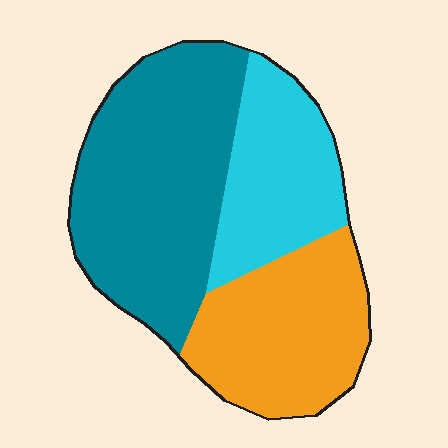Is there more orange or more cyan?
Orange.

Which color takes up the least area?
Cyan, at roughly 25%.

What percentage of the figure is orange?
Orange takes up about one third (1/3) of the figure.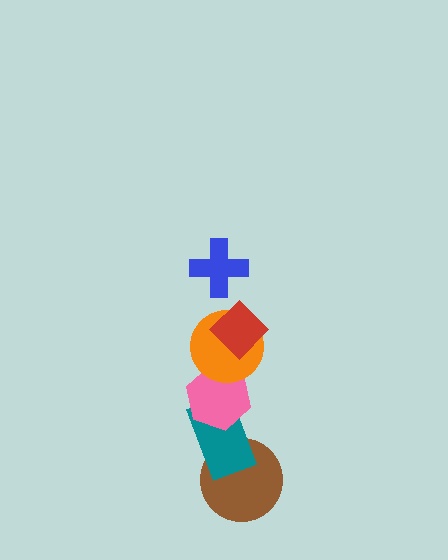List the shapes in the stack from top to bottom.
From top to bottom: the blue cross, the red diamond, the orange circle, the pink hexagon, the teal rectangle, the brown circle.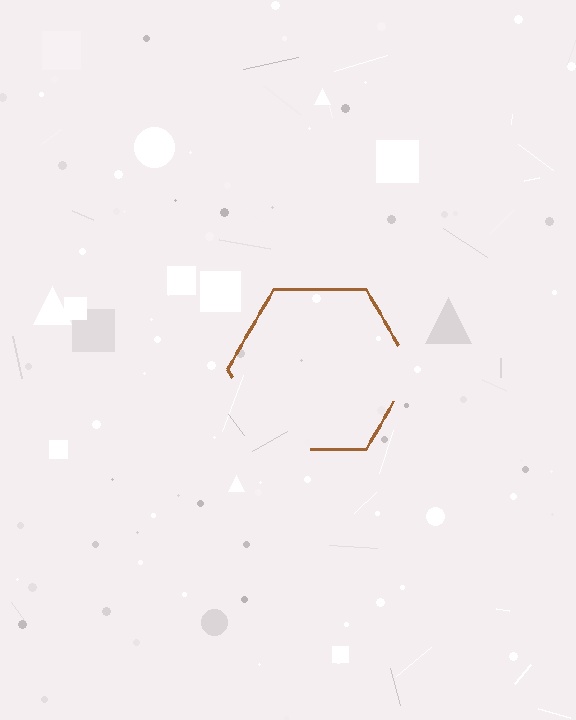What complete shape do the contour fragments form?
The contour fragments form a hexagon.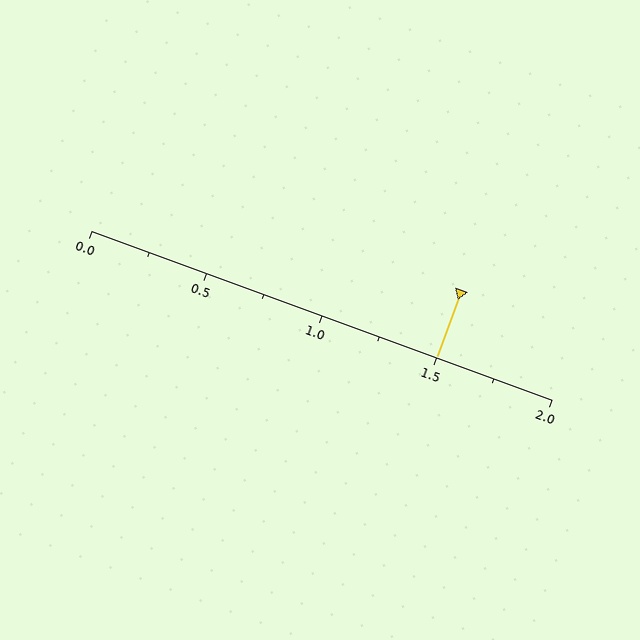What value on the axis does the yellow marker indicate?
The marker indicates approximately 1.5.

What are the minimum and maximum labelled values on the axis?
The axis runs from 0.0 to 2.0.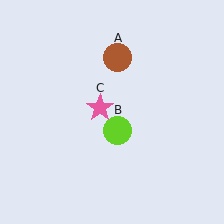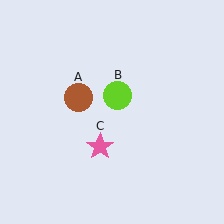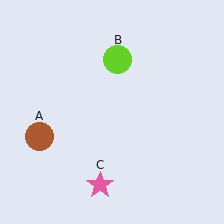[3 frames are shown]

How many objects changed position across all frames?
3 objects changed position: brown circle (object A), lime circle (object B), pink star (object C).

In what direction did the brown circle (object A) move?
The brown circle (object A) moved down and to the left.